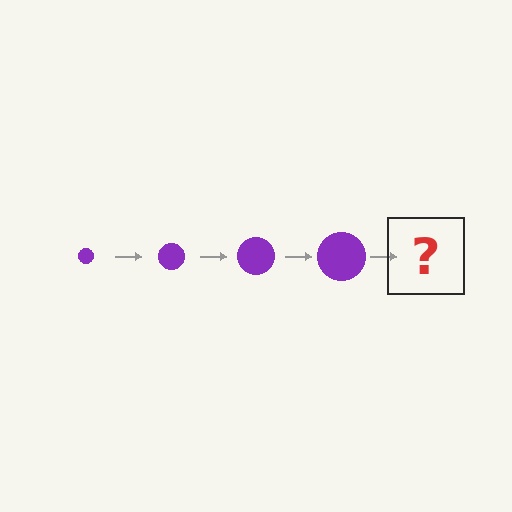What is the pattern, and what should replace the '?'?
The pattern is that the circle gets progressively larger each step. The '?' should be a purple circle, larger than the previous one.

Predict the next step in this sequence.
The next step is a purple circle, larger than the previous one.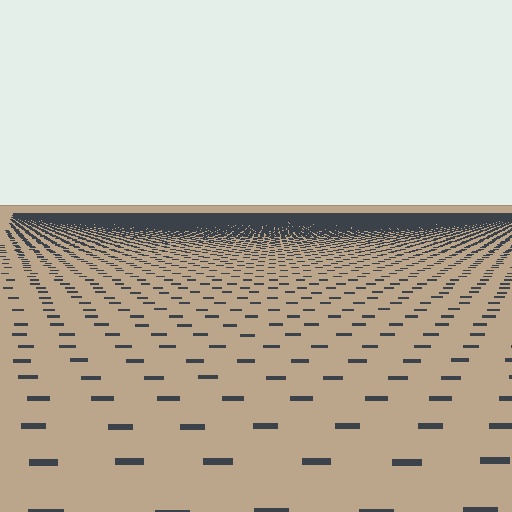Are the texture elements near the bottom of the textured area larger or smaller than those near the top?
Larger. Near the bottom, elements are closer to the viewer and appear at a bigger on-screen size.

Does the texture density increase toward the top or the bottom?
Density increases toward the top.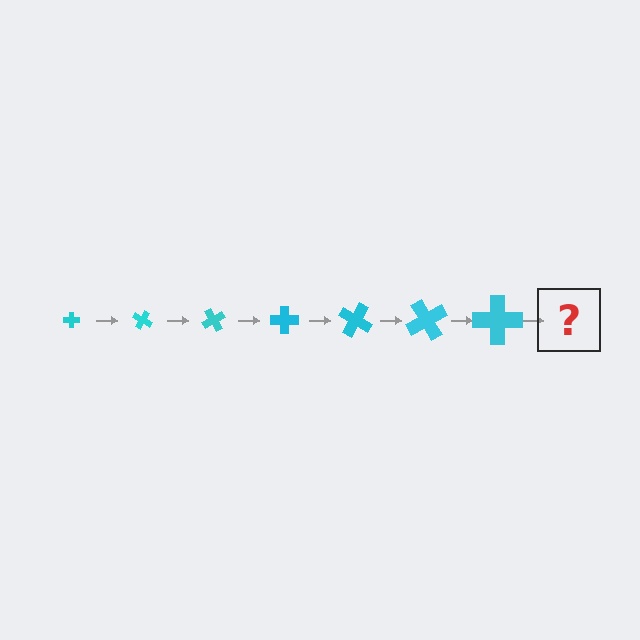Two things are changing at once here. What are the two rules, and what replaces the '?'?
The two rules are that the cross grows larger each step and it rotates 30 degrees each step. The '?' should be a cross, larger than the previous one and rotated 210 degrees from the start.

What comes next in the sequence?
The next element should be a cross, larger than the previous one and rotated 210 degrees from the start.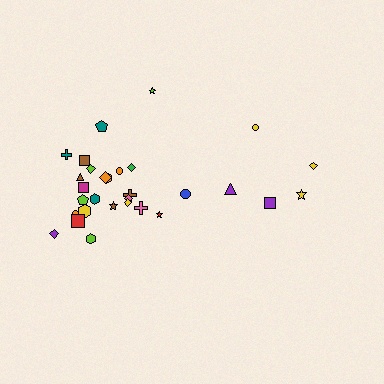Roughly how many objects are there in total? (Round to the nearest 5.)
Roughly 30 objects in total.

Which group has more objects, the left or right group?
The left group.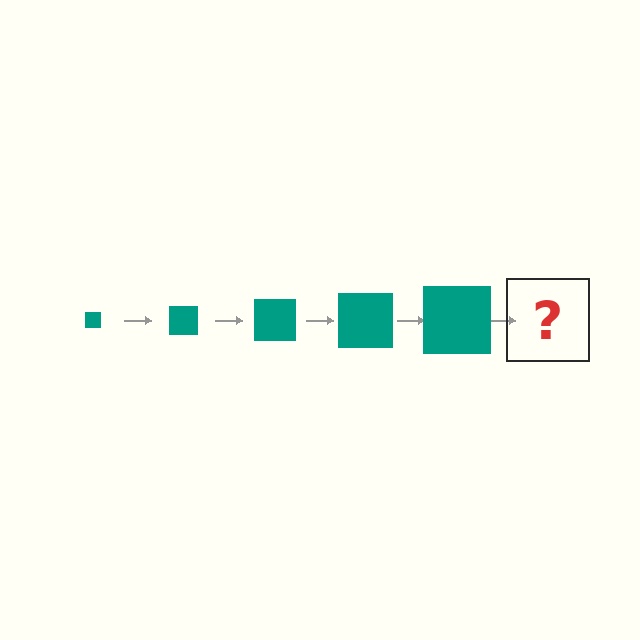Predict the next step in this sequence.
The next step is a teal square, larger than the previous one.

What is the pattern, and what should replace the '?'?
The pattern is that the square gets progressively larger each step. The '?' should be a teal square, larger than the previous one.